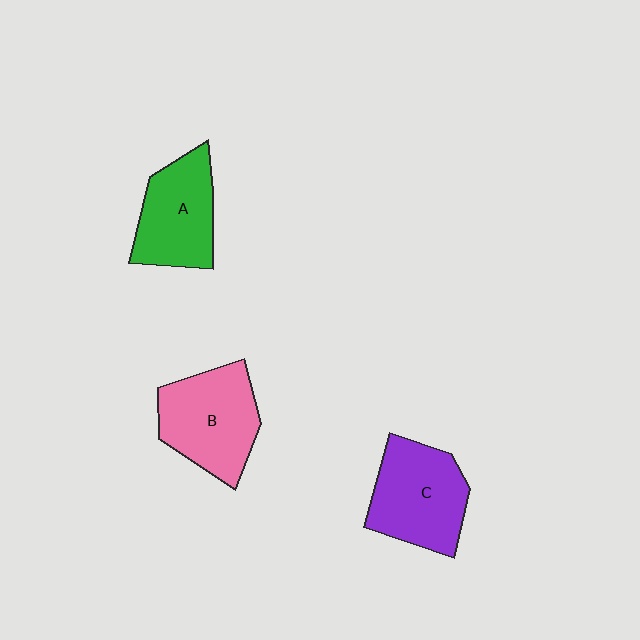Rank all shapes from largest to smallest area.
From largest to smallest: B (pink), C (purple), A (green).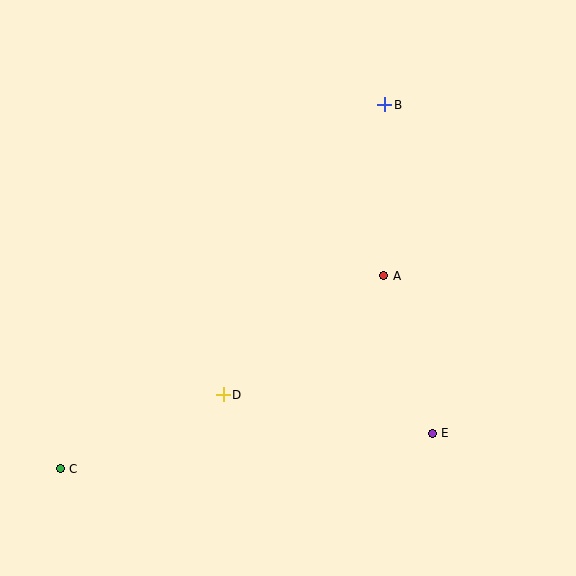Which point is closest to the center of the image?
Point A at (384, 276) is closest to the center.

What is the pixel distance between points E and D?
The distance between E and D is 213 pixels.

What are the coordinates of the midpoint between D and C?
The midpoint between D and C is at (142, 432).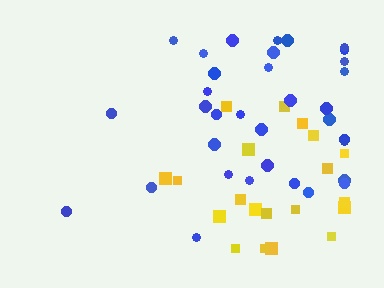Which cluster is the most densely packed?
Blue.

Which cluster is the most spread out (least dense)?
Yellow.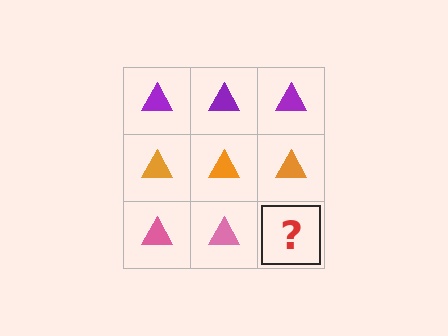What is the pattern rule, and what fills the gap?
The rule is that each row has a consistent color. The gap should be filled with a pink triangle.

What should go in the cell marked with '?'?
The missing cell should contain a pink triangle.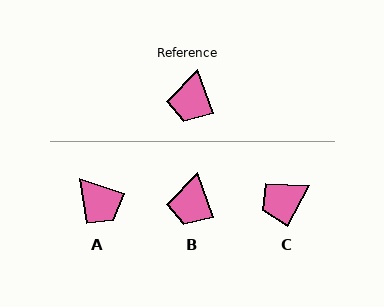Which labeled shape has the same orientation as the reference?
B.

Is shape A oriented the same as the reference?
No, it is off by about 53 degrees.